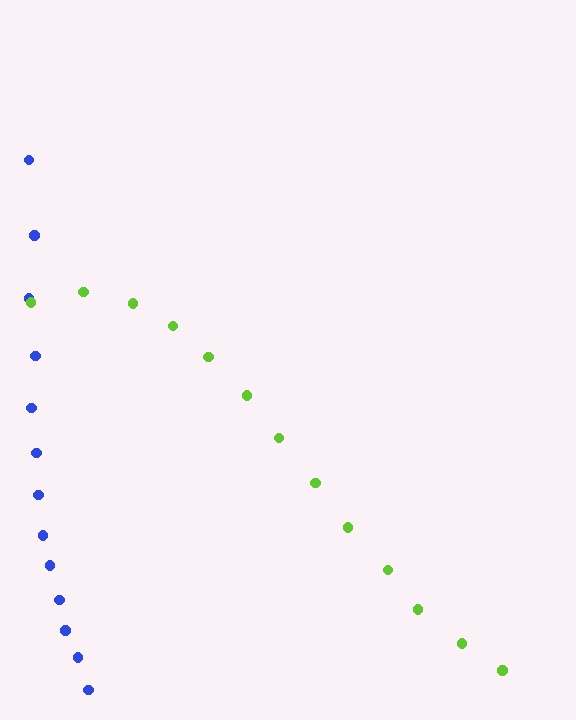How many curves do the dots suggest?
There are 2 distinct paths.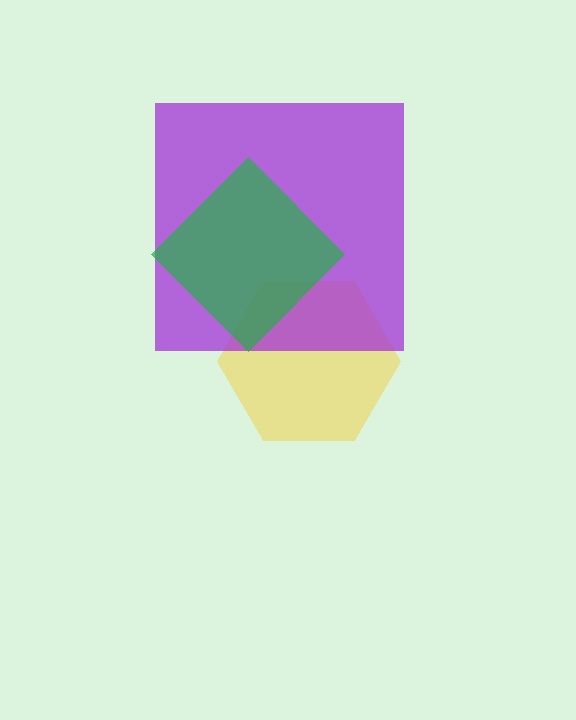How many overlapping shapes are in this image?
There are 3 overlapping shapes in the image.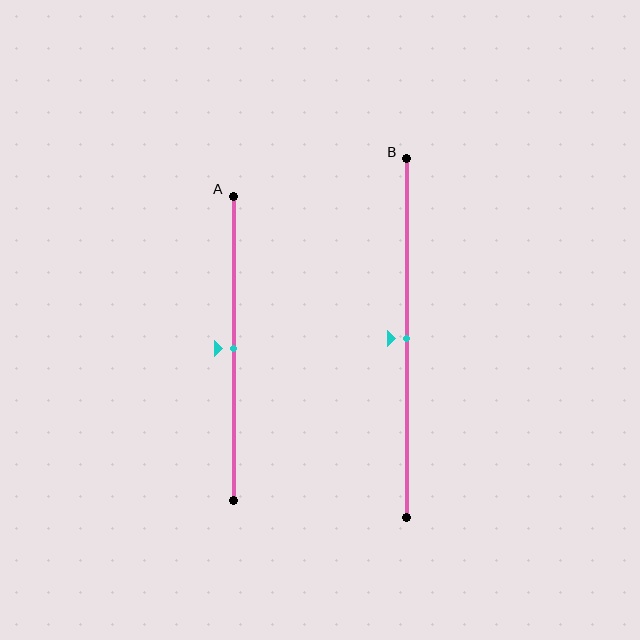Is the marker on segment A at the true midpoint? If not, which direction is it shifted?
Yes, the marker on segment A is at the true midpoint.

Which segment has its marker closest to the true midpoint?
Segment A has its marker closest to the true midpoint.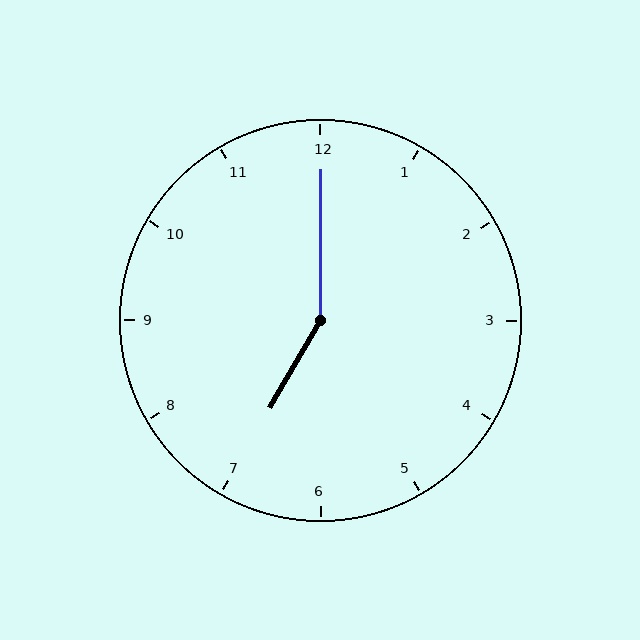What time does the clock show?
7:00.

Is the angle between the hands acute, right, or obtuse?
It is obtuse.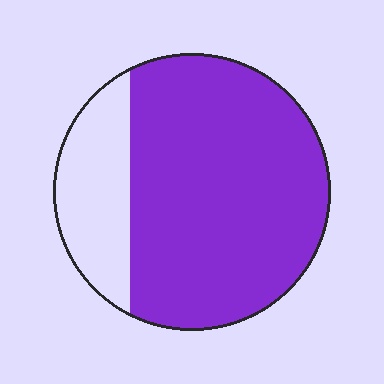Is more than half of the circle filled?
Yes.